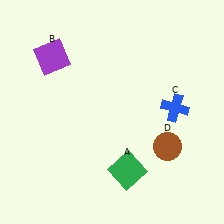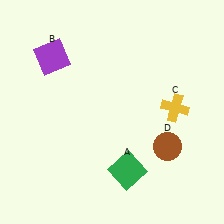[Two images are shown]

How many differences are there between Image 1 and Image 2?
There is 1 difference between the two images.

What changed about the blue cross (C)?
In Image 1, C is blue. In Image 2, it changed to yellow.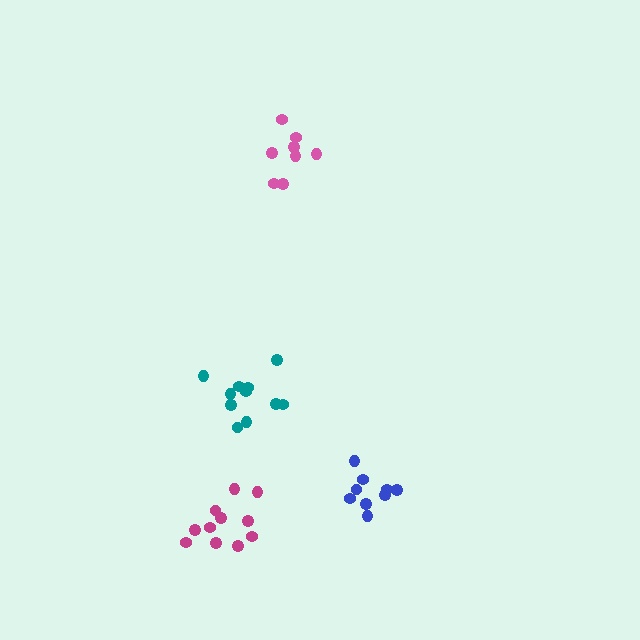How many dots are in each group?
Group 1: 11 dots, Group 2: 9 dots, Group 3: 8 dots, Group 4: 11 dots (39 total).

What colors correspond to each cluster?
The clusters are colored: teal, blue, pink, magenta.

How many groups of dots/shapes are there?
There are 4 groups.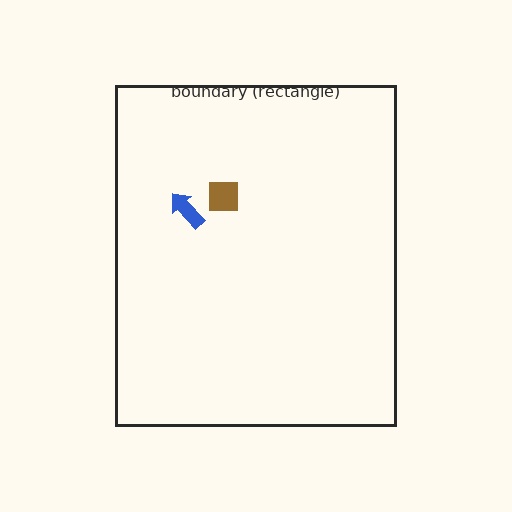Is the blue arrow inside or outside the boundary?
Inside.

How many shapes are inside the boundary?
2 inside, 0 outside.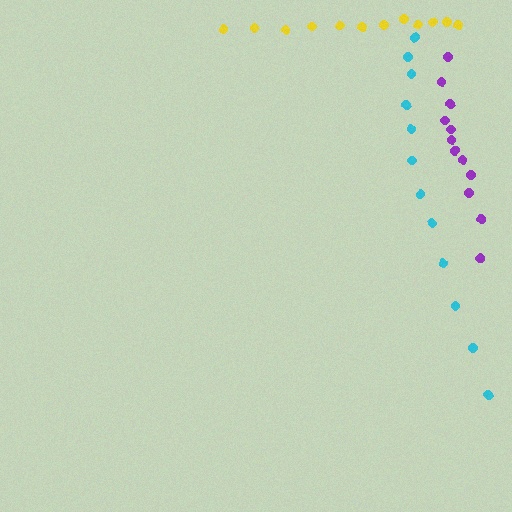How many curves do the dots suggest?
There are 3 distinct paths.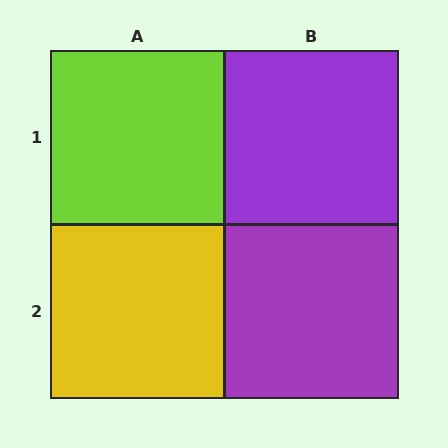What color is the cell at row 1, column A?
Lime.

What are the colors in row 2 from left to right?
Yellow, purple.